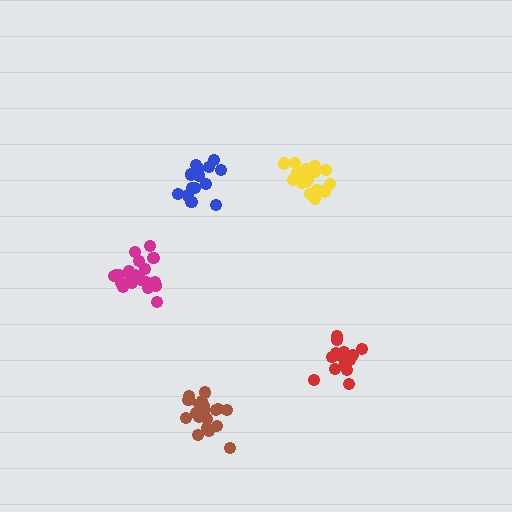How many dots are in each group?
Group 1: 20 dots, Group 2: 20 dots, Group 3: 20 dots, Group 4: 16 dots, Group 5: 14 dots (90 total).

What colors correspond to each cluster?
The clusters are colored: magenta, yellow, brown, red, blue.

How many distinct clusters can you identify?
There are 5 distinct clusters.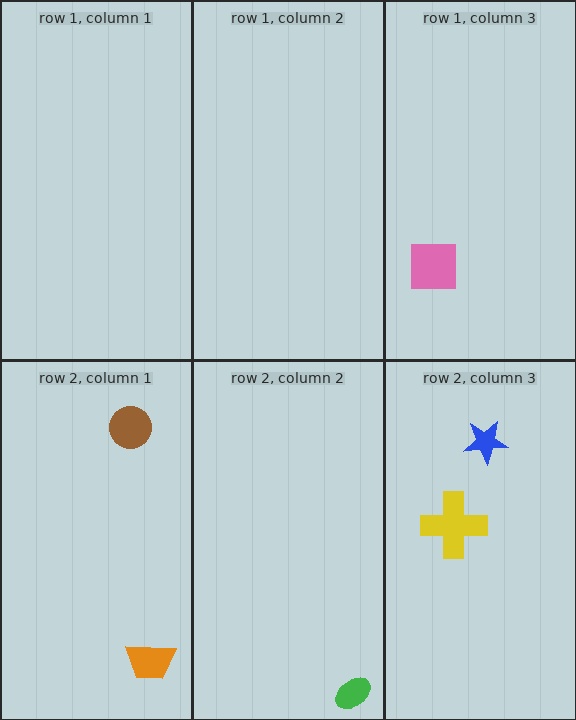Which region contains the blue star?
The row 2, column 3 region.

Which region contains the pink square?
The row 1, column 3 region.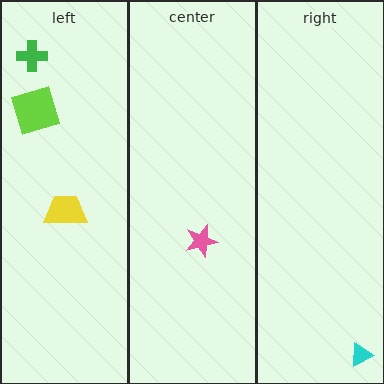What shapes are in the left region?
The lime square, the yellow trapezoid, the green cross.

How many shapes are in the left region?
3.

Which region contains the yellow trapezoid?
The left region.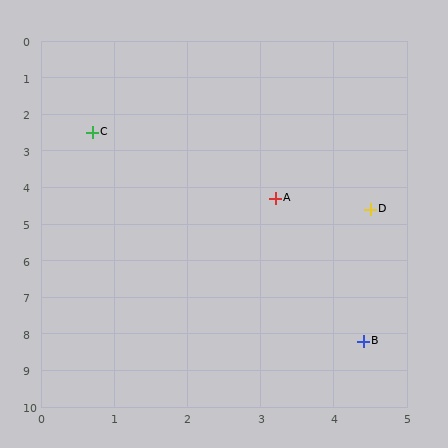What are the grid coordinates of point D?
Point D is at approximately (4.5, 4.6).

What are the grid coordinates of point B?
Point B is at approximately (4.4, 8.2).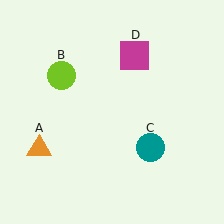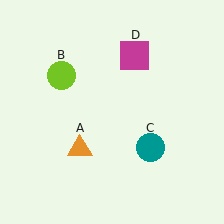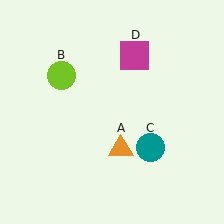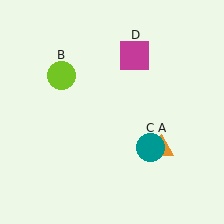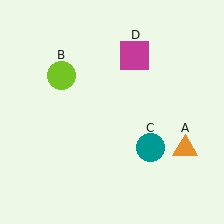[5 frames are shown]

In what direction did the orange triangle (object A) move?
The orange triangle (object A) moved right.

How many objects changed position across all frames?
1 object changed position: orange triangle (object A).